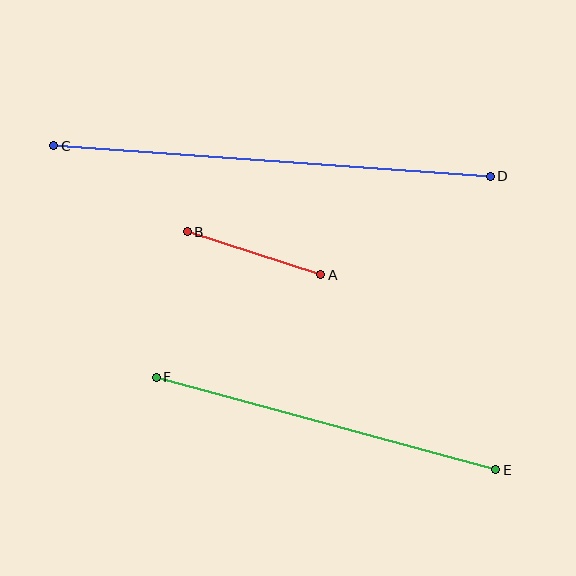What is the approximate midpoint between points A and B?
The midpoint is at approximately (254, 253) pixels.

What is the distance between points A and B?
The distance is approximately 140 pixels.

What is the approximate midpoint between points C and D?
The midpoint is at approximately (272, 161) pixels.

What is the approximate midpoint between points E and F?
The midpoint is at approximately (326, 423) pixels.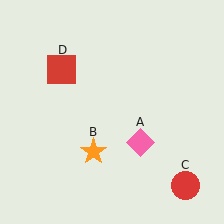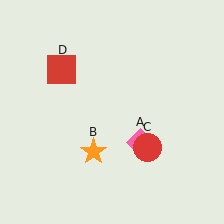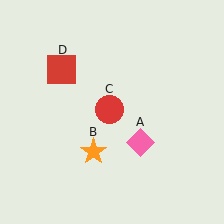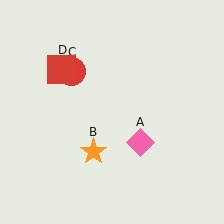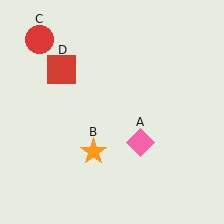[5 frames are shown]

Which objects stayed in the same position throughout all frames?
Pink diamond (object A) and orange star (object B) and red square (object D) remained stationary.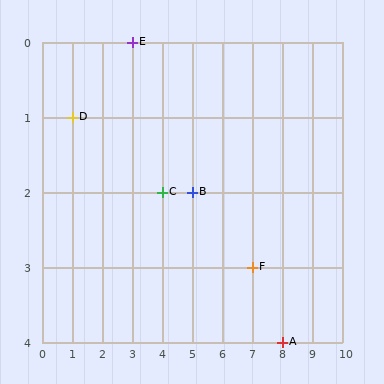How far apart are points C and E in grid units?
Points C and E are 1 column and 2 rows apart (about 2.2 grid units diagonally).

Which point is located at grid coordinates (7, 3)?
Point F is at (7, 3).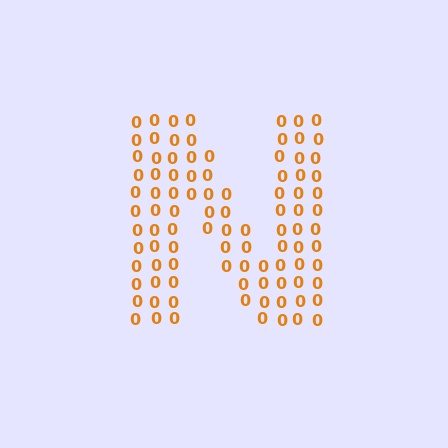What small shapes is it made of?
It is made of small digit 0's.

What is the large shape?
The large shape is the letter N.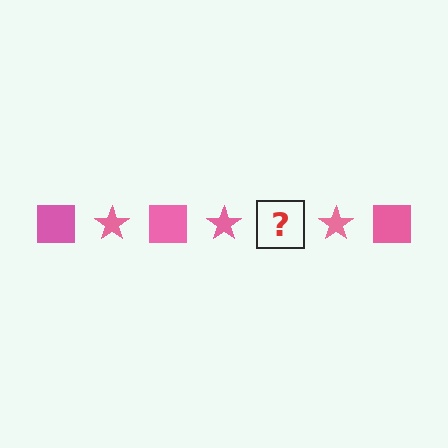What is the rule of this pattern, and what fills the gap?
The rule is that the pattern cycles through square, star shapes in pink. The gap should be filled with a pink square.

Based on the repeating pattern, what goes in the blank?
The blank should be a pink square.